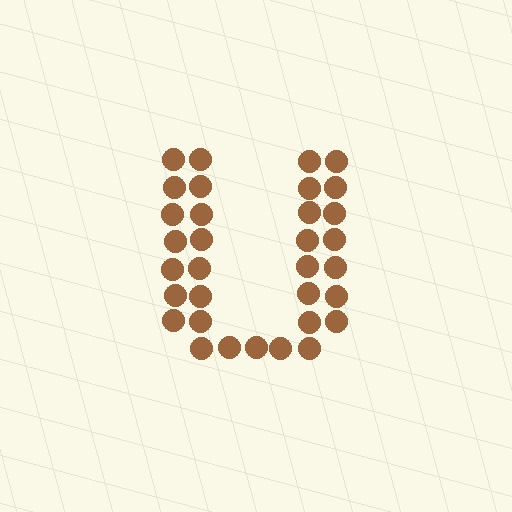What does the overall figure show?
The overall figure shows the letter U.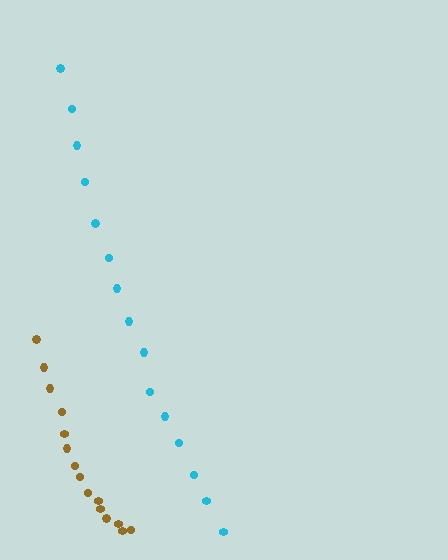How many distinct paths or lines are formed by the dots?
There are 2 distinct paths.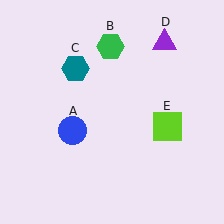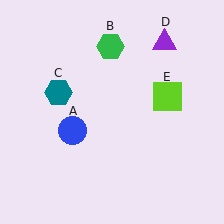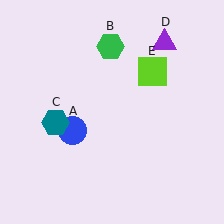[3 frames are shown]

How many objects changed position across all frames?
2 objects changed position: teal hexagon (object C), lime square (object E).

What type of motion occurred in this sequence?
The teal hexagon (object C), lime square (object E) rotated counterclockwise around the center of the scene.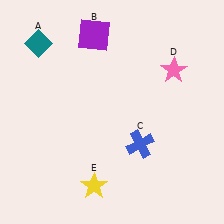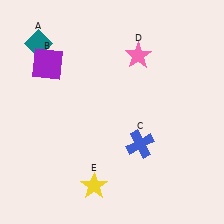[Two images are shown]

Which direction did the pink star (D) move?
The pink star (D) moved left.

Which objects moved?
The objects that moved are: the purple square (B), the pink star (D).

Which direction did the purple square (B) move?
The purple square (B) moved left.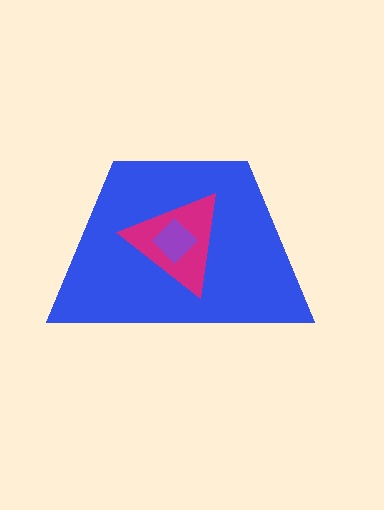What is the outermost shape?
The blue trapezoid.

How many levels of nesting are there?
3.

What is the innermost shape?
The purple diamond.